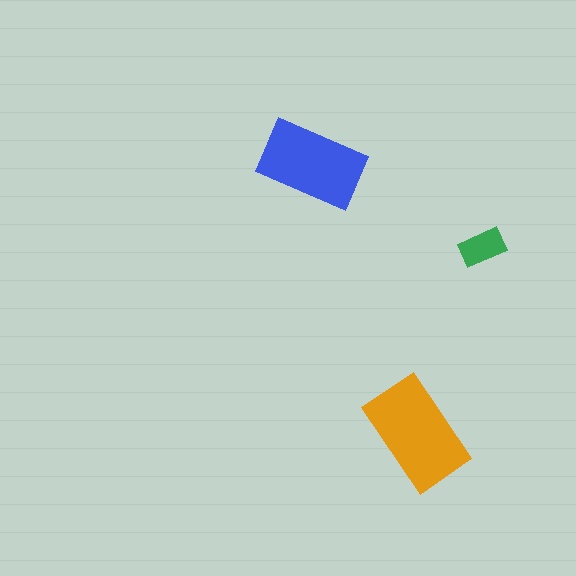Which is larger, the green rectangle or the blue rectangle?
The blue one.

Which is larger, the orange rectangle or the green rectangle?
The orange one.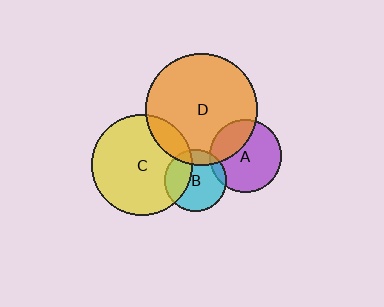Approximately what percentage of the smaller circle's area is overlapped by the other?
Approximately 30%.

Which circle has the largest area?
Circle D (orange).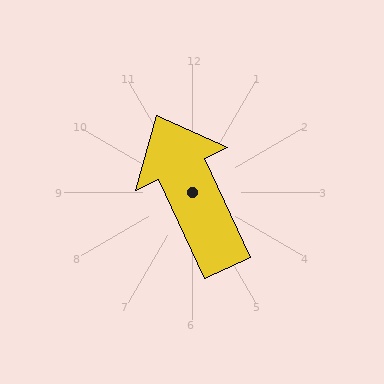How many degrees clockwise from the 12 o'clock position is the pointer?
Approximately 335 degrees.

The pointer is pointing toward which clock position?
Roughly 11 o'clock.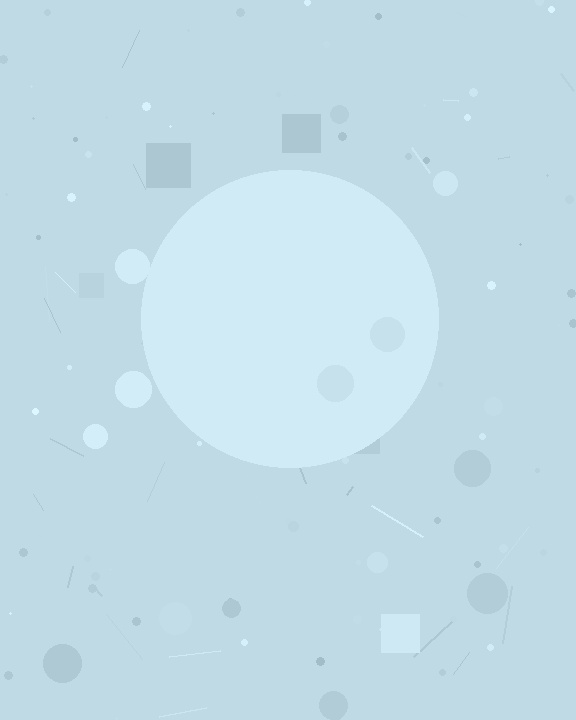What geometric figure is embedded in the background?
A circle is embedded in the background.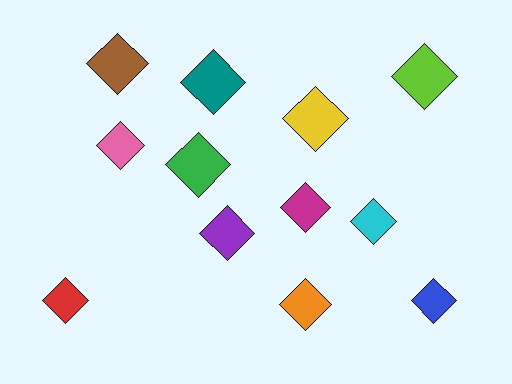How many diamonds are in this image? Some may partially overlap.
There are 12 diamonds.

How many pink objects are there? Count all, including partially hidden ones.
There is 1 pink object.